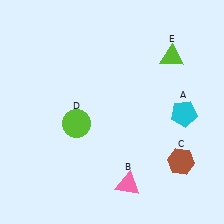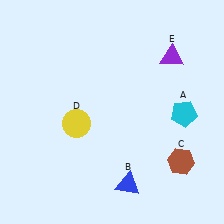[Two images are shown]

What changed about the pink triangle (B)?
In Image 1, B is pink. In Image 2, it changed to blue.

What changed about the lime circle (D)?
In Image 1, D is lime. In Image 2, it changed to yellow.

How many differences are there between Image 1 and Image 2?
There are 3 differences between the two images.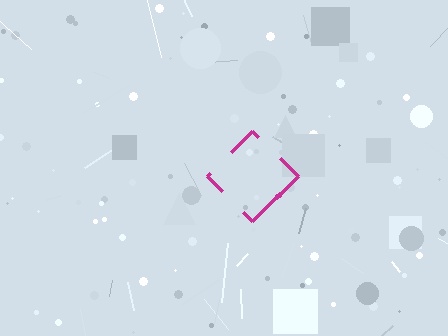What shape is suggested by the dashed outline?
The dashed outline suggests a diamond.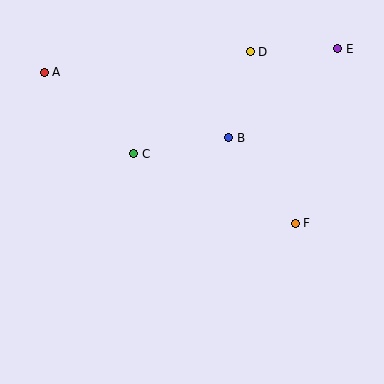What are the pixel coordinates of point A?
Point A is at (44, 72).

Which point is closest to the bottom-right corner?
Point F is closest to the bottom-right corner.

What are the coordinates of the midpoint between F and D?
The midpoint between F and D is at (273, 138).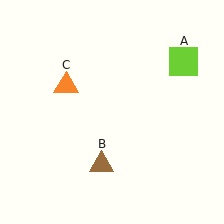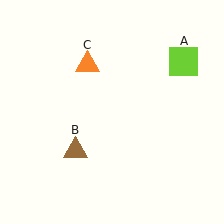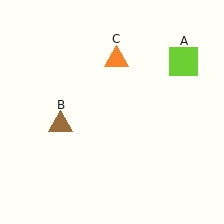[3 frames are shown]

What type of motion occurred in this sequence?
The brown triangle (object B), orange triangle (object C) rotated clockwise around the center of the scene.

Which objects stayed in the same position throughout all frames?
Lime square (object A) remained stationary.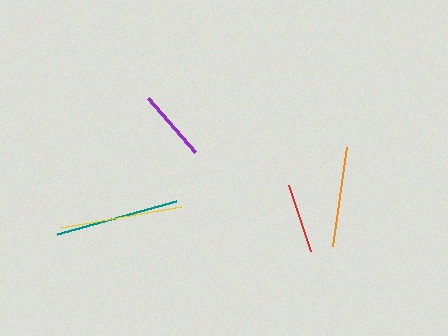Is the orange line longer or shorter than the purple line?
The orange line is longer than the purple line.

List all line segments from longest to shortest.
From longest to shortest: teal, yellow, orange, purple, red.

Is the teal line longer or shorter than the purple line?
The teal line is longer than the purple line.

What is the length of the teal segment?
The teal segment is approximately 124 pixels long.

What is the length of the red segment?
The red segment is approximately 69 pixels long.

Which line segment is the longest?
The teal line is the longest at approximately 124 pixels.